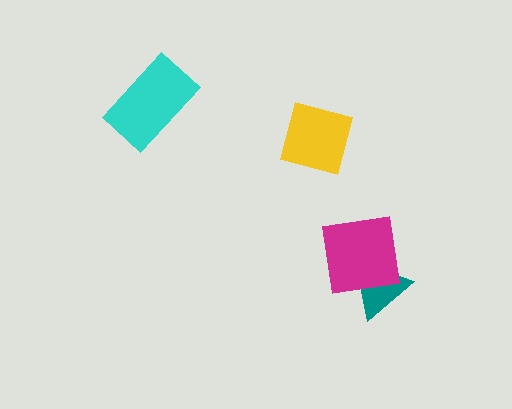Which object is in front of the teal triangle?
The magenta square is in front of the teal triangle.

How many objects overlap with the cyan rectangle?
0 objects overlap with the cyan rectangle.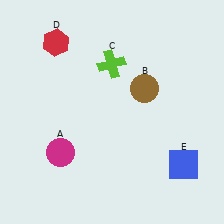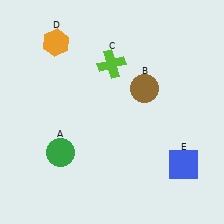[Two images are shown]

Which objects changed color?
A changed from magenta to green. D changed from red to orange.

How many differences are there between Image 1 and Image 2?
There are 2 differences between the two images.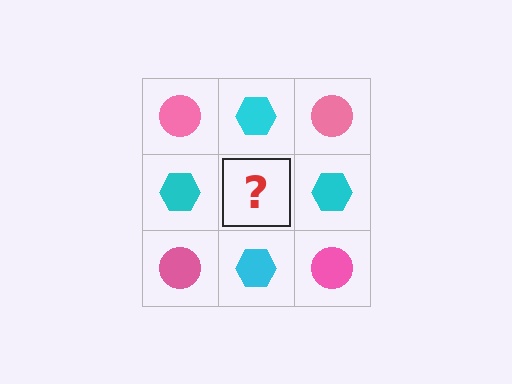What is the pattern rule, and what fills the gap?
The rule is that it alternates pink circle and cyan hexagon in a checkerboard pattern. The gap should be filled with a pink circle.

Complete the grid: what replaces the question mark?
The question mark should be replaced with a pink circle.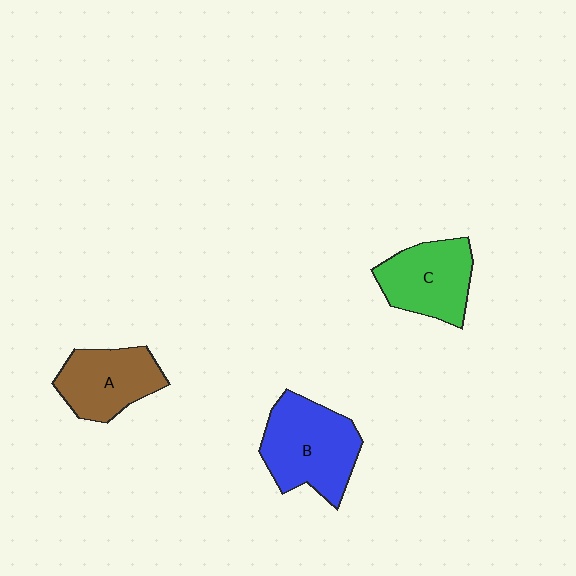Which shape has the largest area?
Shape B (blue).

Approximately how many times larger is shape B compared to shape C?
Approximately 1.2 times.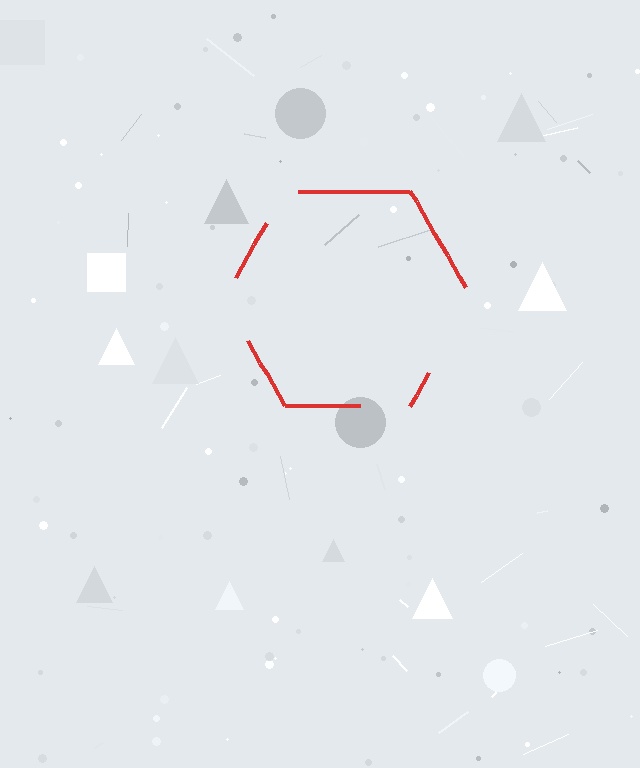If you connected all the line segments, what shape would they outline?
They would outline a hexagon.